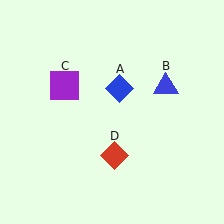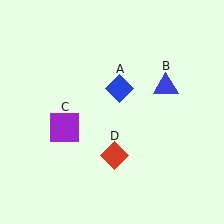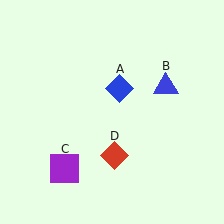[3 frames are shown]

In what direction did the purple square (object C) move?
The purple square (object C) moved down.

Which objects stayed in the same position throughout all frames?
Blue diamond (object A) and blue triangle (object B) and red diamond (object D) remained stationary.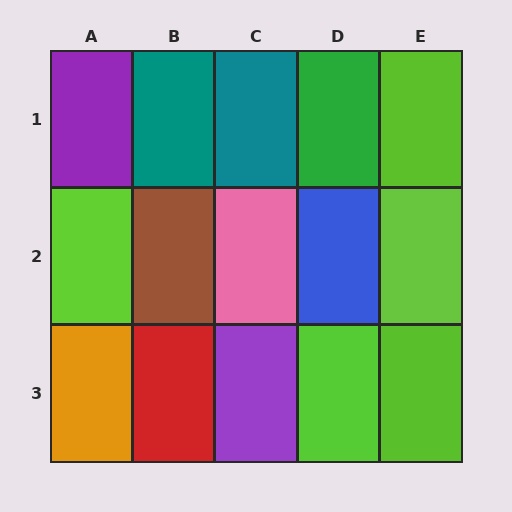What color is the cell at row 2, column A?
Lime.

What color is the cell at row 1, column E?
Lime.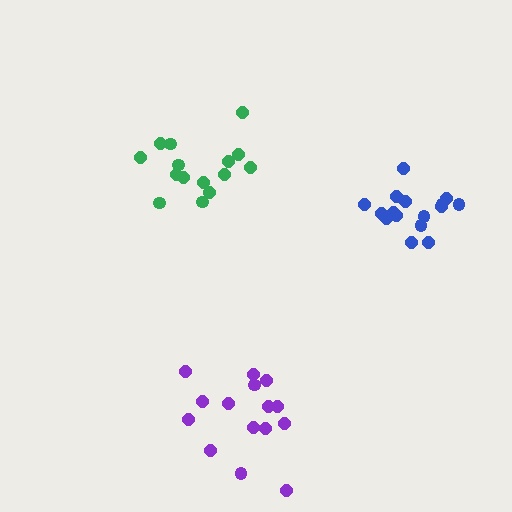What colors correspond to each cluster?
The clusters are colored: green, blue, purple.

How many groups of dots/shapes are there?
There are 3 groups.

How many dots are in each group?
Group 1: 15 dots, Group 2: 16 dots, Group 3: 15 dots (46 total).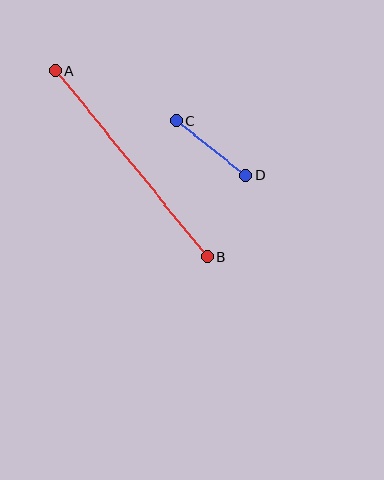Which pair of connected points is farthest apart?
Points A and B are farthest apart.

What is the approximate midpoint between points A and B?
The midpoint is at approximately (131, 164) pixels.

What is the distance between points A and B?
The distance is approximately 240 pixels.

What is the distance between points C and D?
The distance is approximately 89 pixels.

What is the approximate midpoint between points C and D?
The midpoint is at approximately (211, 148) pixels.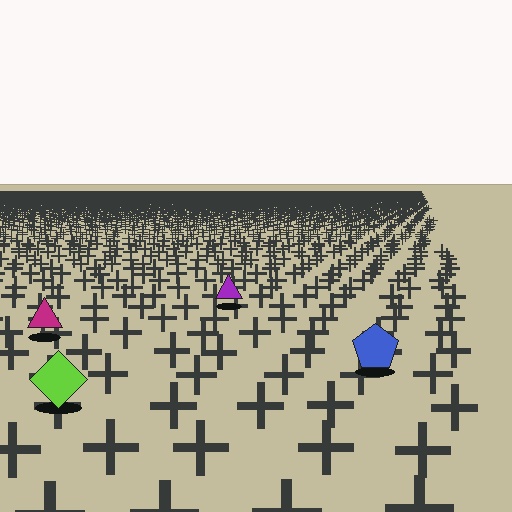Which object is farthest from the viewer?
The purple triangle is farthest from the viewer. It appears smaller and the ground texture around it is denser.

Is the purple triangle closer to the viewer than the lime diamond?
No. The lime diamond is closer — you can tell from the texture gradient: the ground texture is coarser near it.